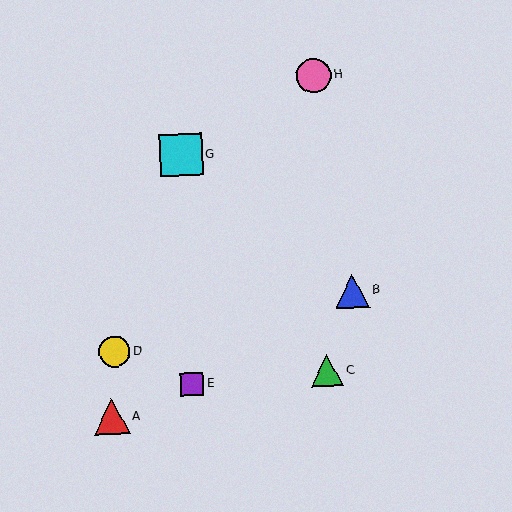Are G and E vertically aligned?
Yes, both are at x≈181.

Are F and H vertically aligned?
No, F is at x≈181 and H is at x≈314.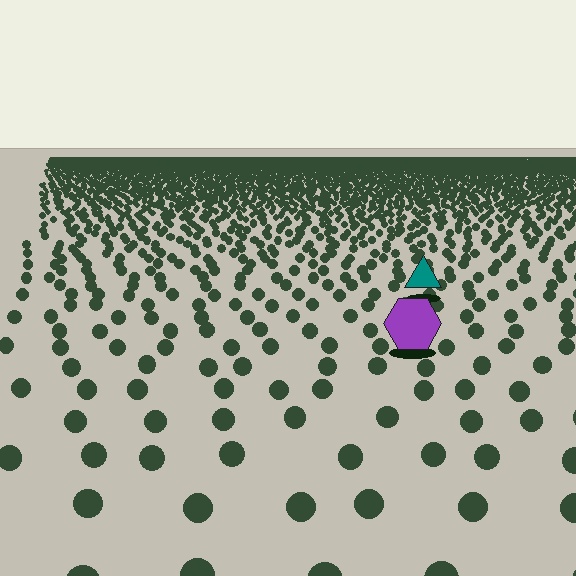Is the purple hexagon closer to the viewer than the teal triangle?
Yes. The purple hexagon is closer — you can tell from the texture gradient: the ground texture is coarser near it.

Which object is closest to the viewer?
The purple hexagon is closest. The texture marks near it are larger and more spread out.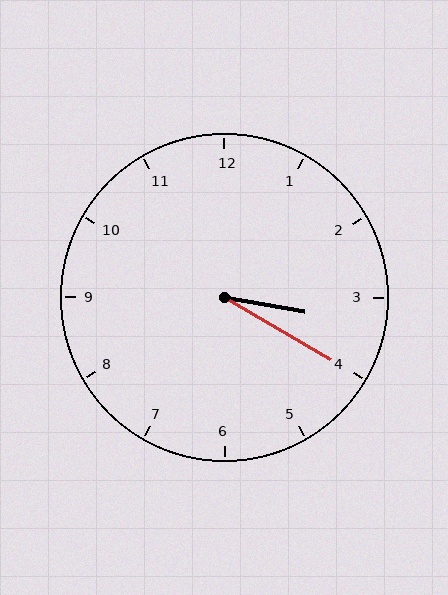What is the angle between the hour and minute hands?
Approximately 20 degrees.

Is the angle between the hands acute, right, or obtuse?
It is acute.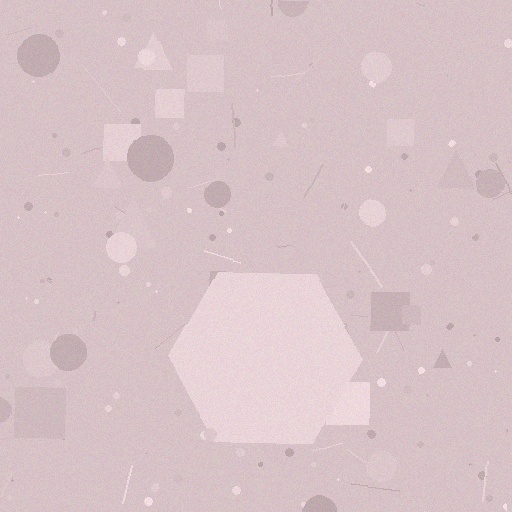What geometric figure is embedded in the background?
A hexagon is embedded in the background.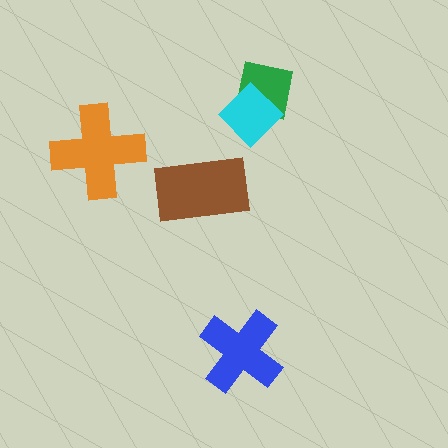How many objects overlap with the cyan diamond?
1 object overlaps with the cyan diamond.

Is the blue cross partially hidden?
No, no other shape covers it.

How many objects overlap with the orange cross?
0 objects overlap with the orange cross.